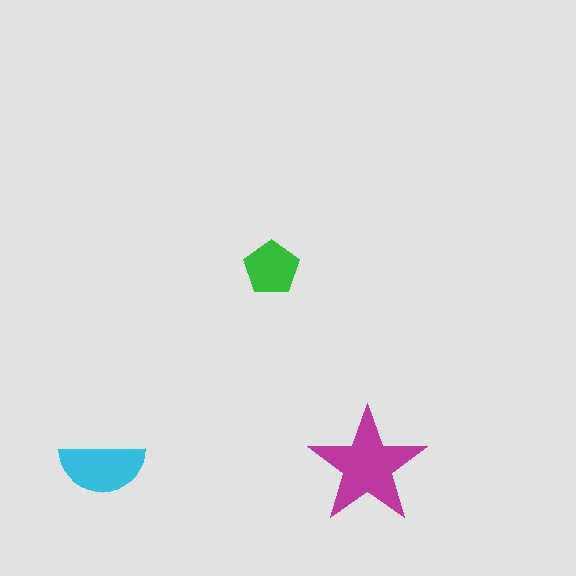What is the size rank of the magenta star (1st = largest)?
1st.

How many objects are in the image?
There are 3 objects in the image.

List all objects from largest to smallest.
The magenta star, the cyan semicircle, the green pentagon.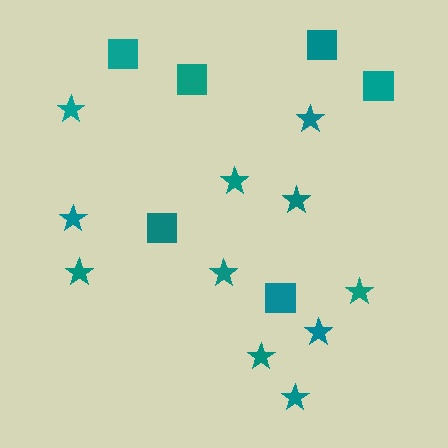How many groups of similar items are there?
There are 2 groups: one group of squares (6) and one group of stars (11).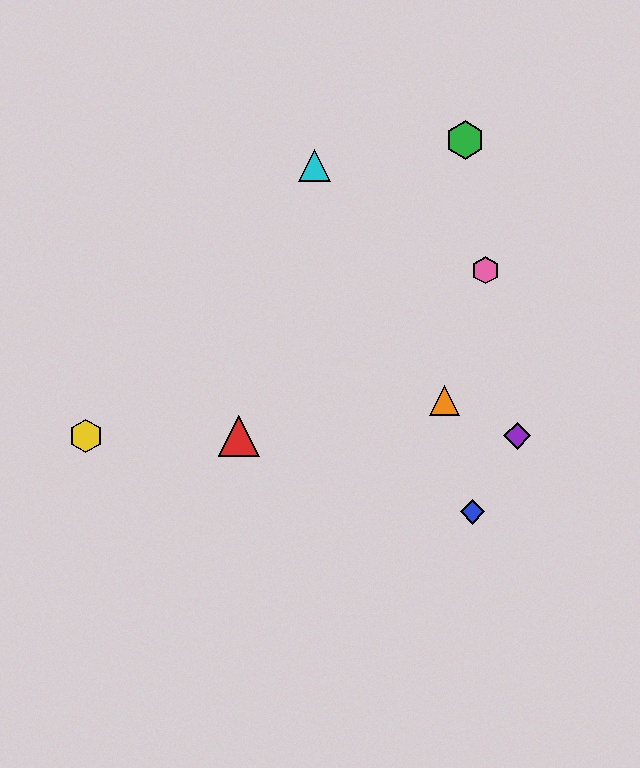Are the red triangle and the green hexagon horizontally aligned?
No, the red triangle is at y≈436 and the green hexagon is at y≈140.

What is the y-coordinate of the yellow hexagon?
The yellow hexagon is at y≈436.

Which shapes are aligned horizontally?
The red triangle, the yellow hexagon, the purple diamond are aligned horizontally.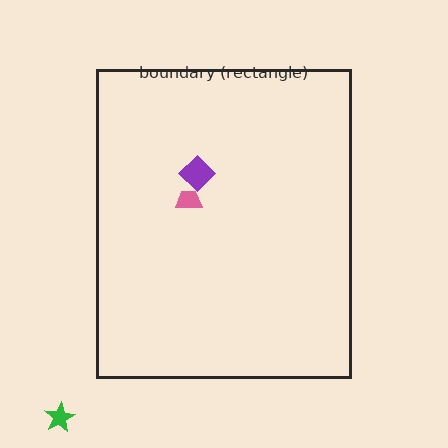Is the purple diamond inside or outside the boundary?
Inside.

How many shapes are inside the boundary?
2 inside, 1 outside.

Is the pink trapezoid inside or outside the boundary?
Inside.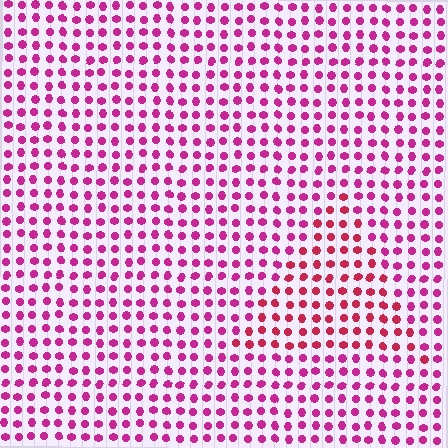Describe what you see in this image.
The image is filled with small magenta elements in a uniform arrangement. A triangle-shaped region is visible where the elements are tinted to a slightly different hue, forming a subtle color boundary.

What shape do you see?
I see a triangle.